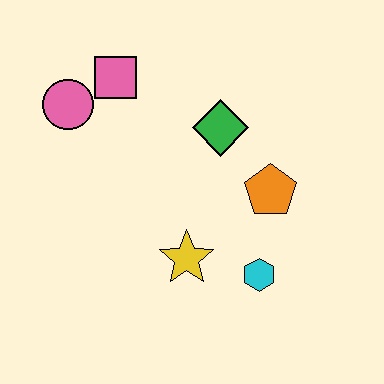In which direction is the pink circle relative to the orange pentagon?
The pink circle is to the left of the orange pentagon.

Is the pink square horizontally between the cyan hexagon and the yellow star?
No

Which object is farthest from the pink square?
The cyan hexagon is farthest from the pink square.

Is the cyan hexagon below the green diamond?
Yes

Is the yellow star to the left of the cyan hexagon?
Yes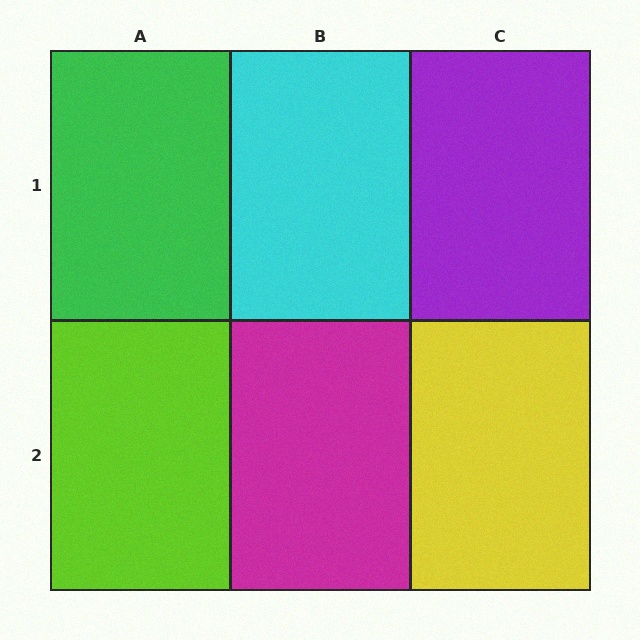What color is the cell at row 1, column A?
Green.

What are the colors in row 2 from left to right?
Lime, magenta, yellow.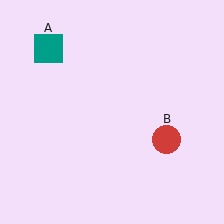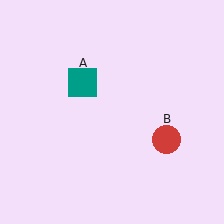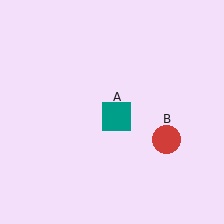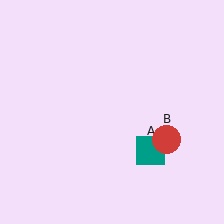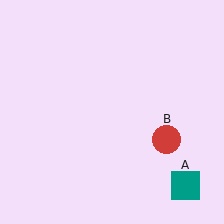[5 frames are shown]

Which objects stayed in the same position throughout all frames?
Red circle (object B) remained stationary.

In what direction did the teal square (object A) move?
The teal square (object A) moved down and to the right.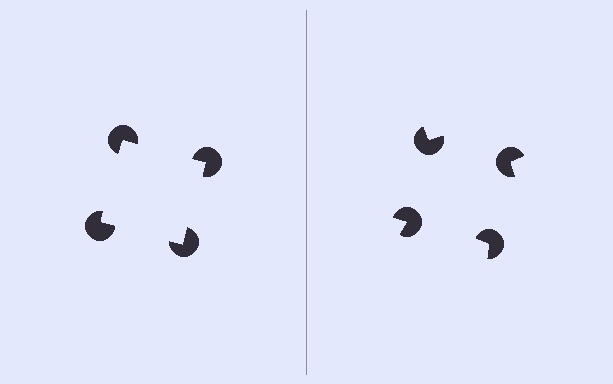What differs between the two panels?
The pac-man discs are positioned identically on both sides; only the wedge orientations differ. On the left they align to a square; on the right they are misaligned.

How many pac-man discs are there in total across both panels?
8 — 4 on each side.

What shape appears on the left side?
An illusory square.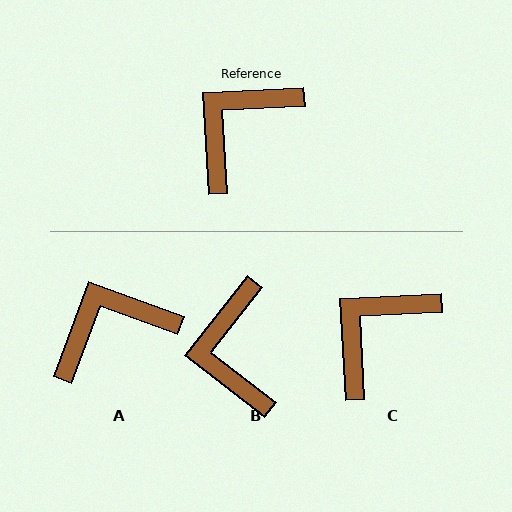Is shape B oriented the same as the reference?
No, it is off by about 49 degrees.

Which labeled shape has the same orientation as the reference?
C.